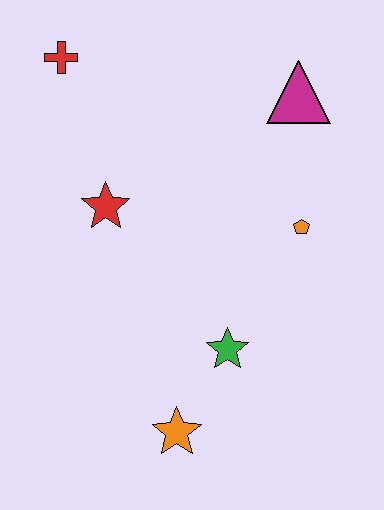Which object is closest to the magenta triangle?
The orange pentagon is closest to the magenta triangle.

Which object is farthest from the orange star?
The red cross is farthest from the orange star.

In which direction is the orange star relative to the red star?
The orange star is below the red star.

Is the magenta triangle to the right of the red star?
Yes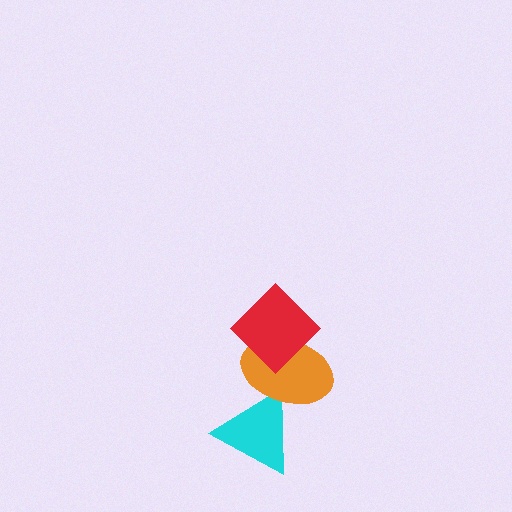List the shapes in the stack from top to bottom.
From top to bottom: the red diamond, the orange ellipse, the cyan triangle.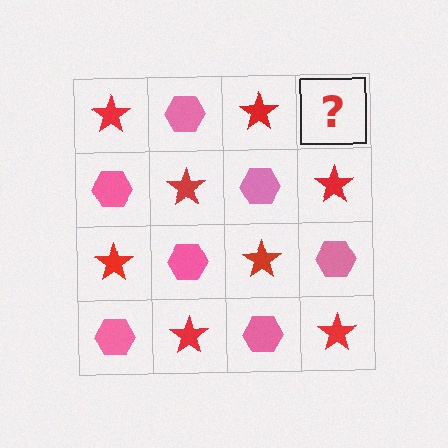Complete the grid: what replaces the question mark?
The question mark should be replaced with a pink hexagon.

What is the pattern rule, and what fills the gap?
The rule is that it alternates red star and pink hexagon in a checkerboard pattern. The gap should be filled with a pink hexagon.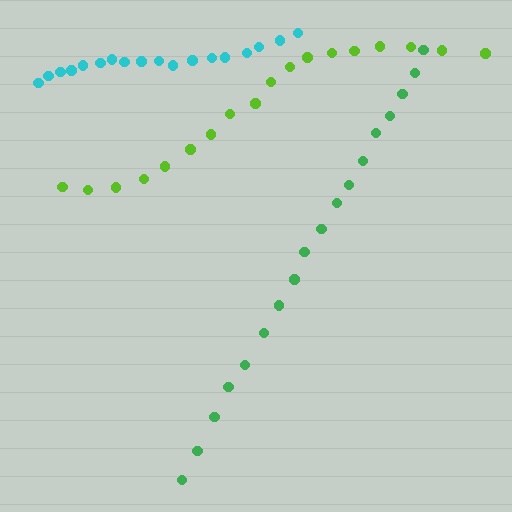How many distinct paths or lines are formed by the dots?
There are 3 distinct paths.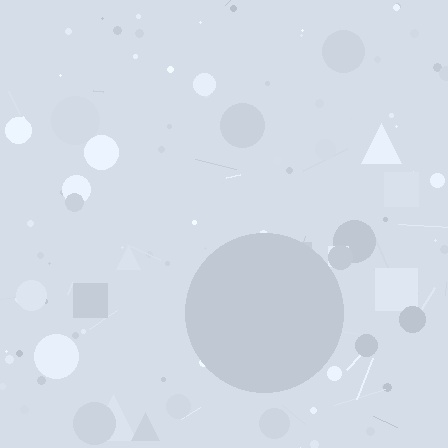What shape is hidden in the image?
A circle is hidden in the image.